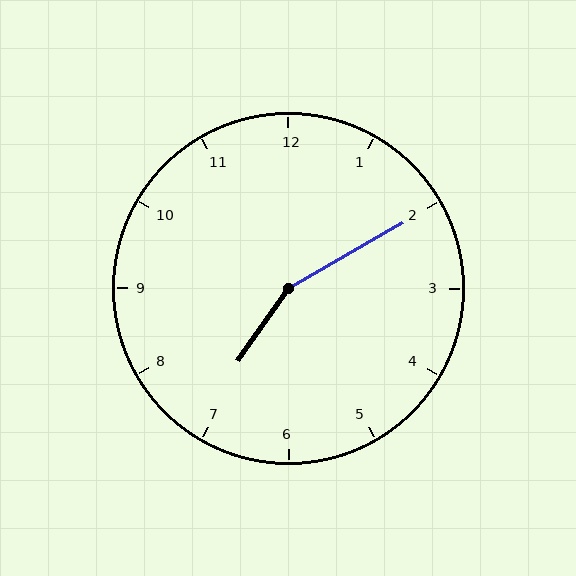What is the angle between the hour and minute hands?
Approximately 155 degrees.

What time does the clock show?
7:10.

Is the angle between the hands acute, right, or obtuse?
It is obtuse.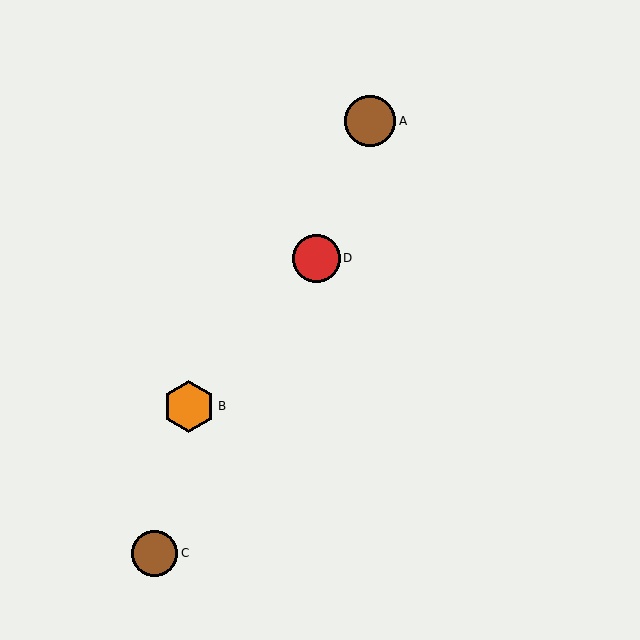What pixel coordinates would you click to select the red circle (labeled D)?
Click at (317, 258) to select the red circle D.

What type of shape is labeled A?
Shape A is a brown circle.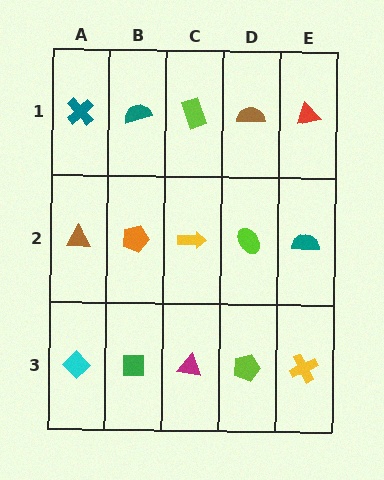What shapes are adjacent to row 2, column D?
A brown semicircle (row 1, column D), a lime pentagon (row 3, column D), a yellow arrow (row 2, column C), a teal semicircle (row 2, column E).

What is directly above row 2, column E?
A red triangle.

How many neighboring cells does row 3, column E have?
2.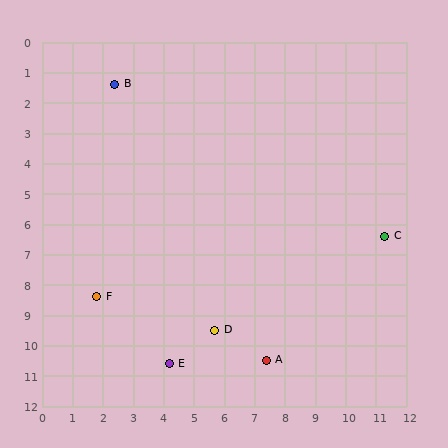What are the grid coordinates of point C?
Point C is at approximately (11.3, 6.4).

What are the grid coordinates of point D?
Point D is at approximately (5.7, 9.5).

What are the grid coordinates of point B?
Point B is at approximately (2.4, 1.4).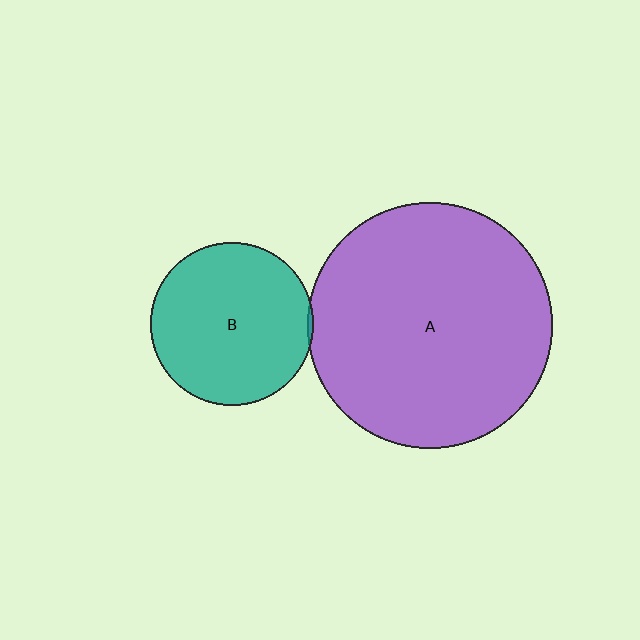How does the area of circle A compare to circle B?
Approximately 2.3 times.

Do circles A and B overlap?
Yes.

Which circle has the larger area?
Circle A (purple).